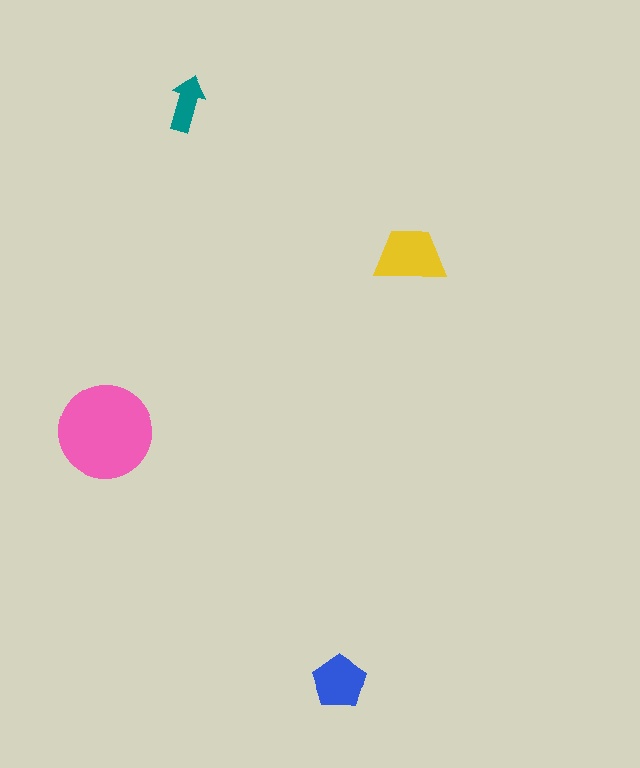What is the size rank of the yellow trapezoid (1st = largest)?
2nd.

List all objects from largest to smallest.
The pink circle, the yellow trapezoid, the blue pentagon, the teal arrow.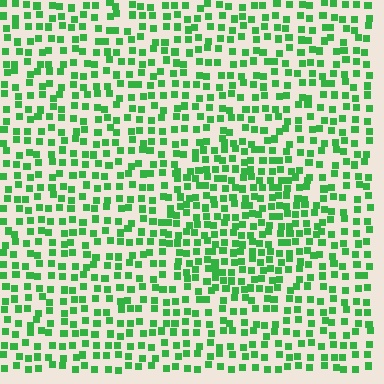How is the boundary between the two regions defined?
The boundary is defined by a change in element density (approximately 1.5x ratio). All elements are the same color, size, and shape.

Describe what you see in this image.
The image contains small green elements arranged at two different densities. A circle-shaped region is visible where the elements are more densely packed than the surrounding area.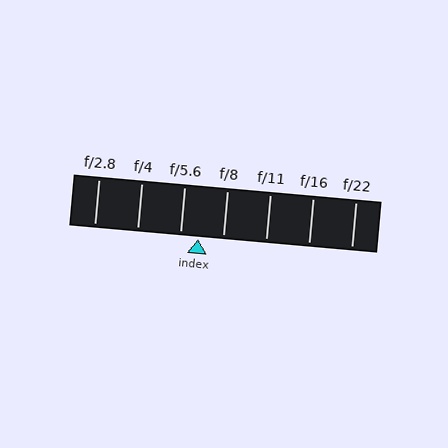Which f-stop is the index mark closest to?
The index mark is closest to f/5.6.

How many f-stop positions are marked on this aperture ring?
There are 7 f-stop positions marked.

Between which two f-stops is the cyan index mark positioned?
The index mark is between f/5.6 and f/8.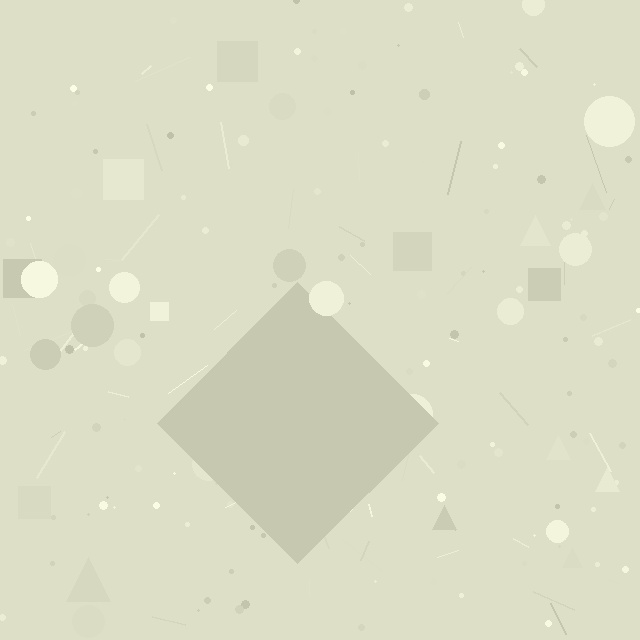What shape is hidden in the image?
A diamond is hidden in the image.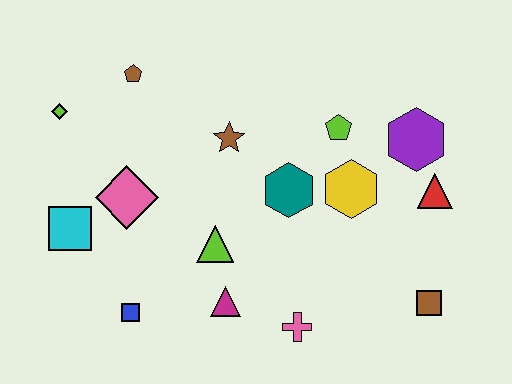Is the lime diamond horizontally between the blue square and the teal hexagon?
No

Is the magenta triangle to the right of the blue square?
Yes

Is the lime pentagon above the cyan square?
Yes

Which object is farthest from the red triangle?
The lime diamond is farthest from the red triangle.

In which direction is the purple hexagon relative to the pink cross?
The purple hexagon is above the pink cross.